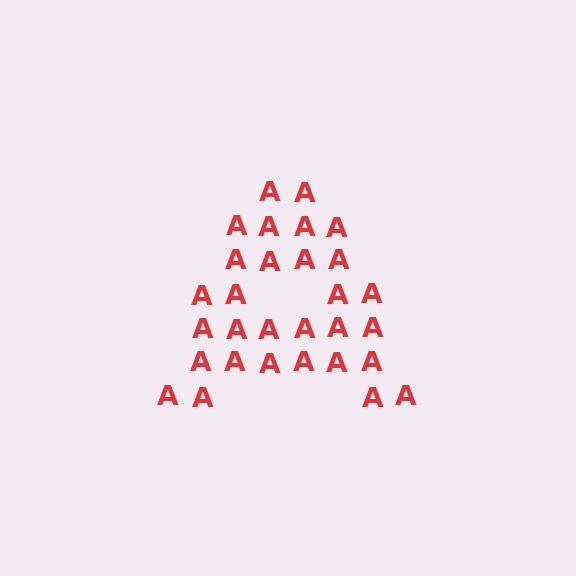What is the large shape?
The large shape is the letter A.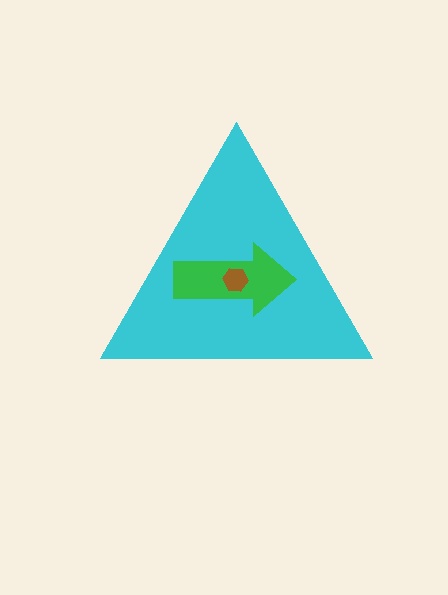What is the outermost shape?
The cyan triangle.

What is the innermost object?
The brown hexagon.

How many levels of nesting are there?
3.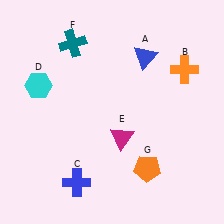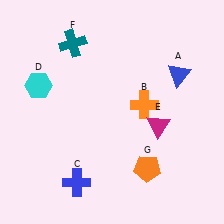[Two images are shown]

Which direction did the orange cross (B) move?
The orange cross (B) moved left.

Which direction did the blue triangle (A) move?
The blue triangle (A) moved right.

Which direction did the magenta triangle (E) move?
The magenta triangle (E) moved right.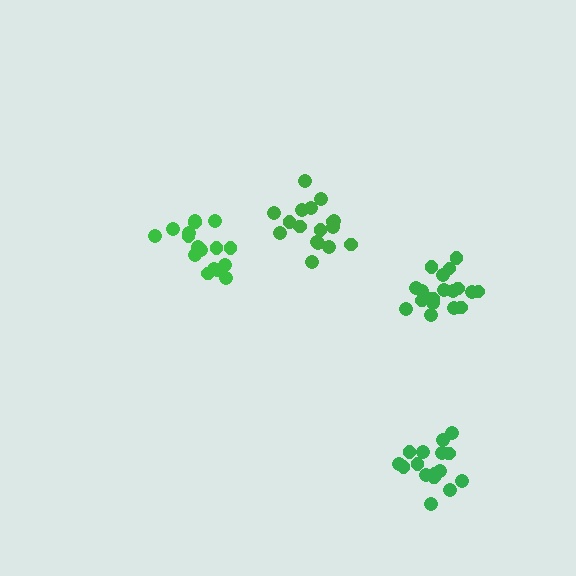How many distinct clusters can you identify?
There are 4 distinct clusters.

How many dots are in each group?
Group 1: 19 dots, Group 2: 17 dots, Group 3: 17 dots, Group 4: 17 dots (70 total).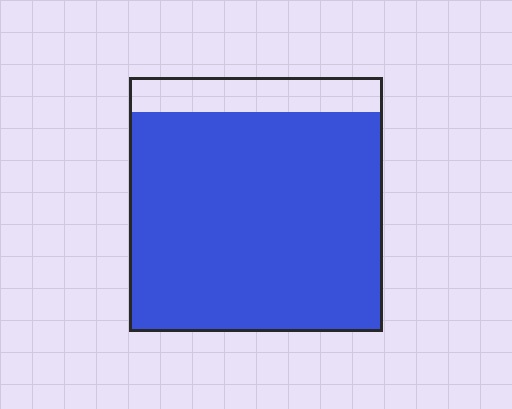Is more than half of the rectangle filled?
Yes.